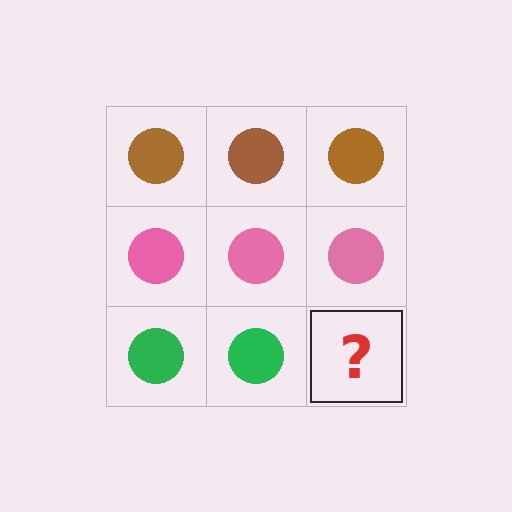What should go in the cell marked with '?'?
The missing cell should contain a green circle.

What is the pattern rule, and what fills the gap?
The rule is that each row has a consistent color. The gap should be filled with a green circle.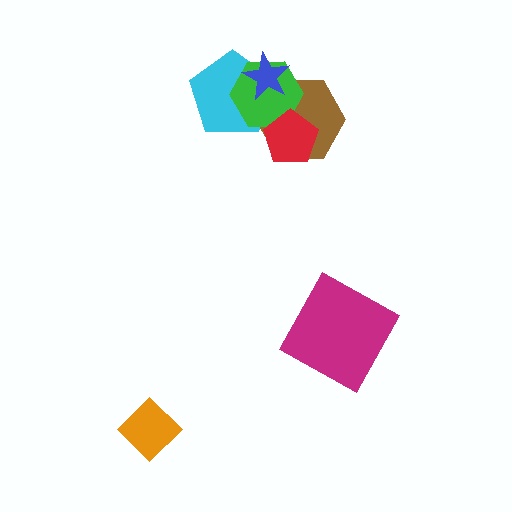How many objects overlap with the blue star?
3 objects overlap with the blue star.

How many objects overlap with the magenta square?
0 objects overlap with the magenta square.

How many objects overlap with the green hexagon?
4 objects overlap with the green hexagon.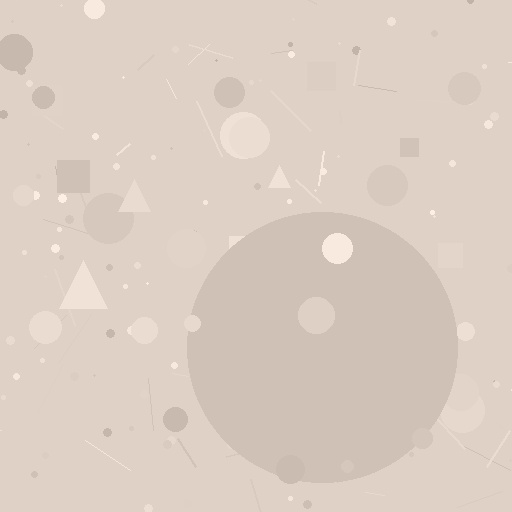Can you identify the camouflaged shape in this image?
The camouflaged shape is a circle.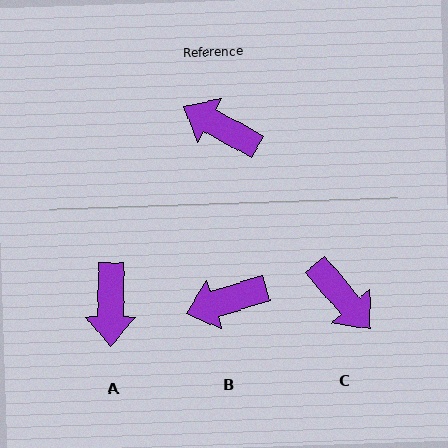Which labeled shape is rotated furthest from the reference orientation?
C, about 159 degrees away.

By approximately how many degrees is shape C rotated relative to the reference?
Approximately 159 degrees counter-clockwise.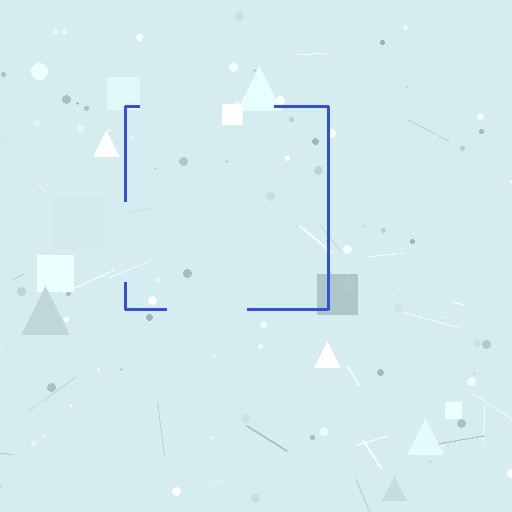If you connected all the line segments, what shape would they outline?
They would outline a square.